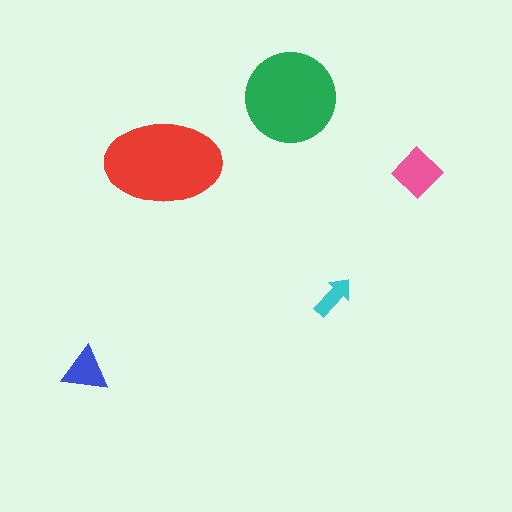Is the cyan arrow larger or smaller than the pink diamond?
Smaller.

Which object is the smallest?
The cyan arrow.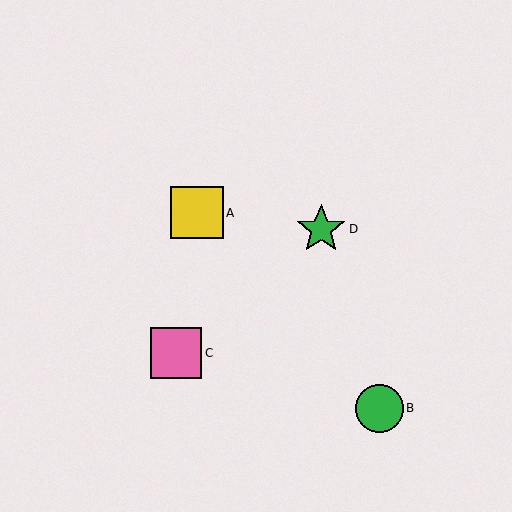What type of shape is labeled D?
Shape D is a green star.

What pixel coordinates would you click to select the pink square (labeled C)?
Click at (176, 353) to select the pink square C.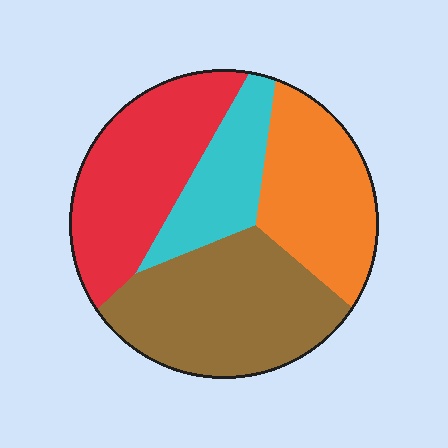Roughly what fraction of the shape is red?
Red takes up about one quarter (1/4) of the shape.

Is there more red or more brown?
Brown.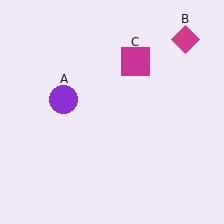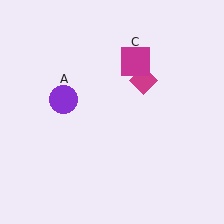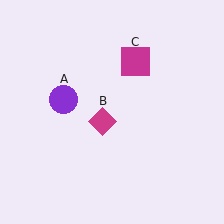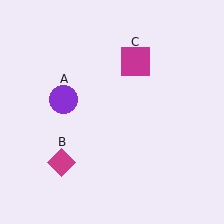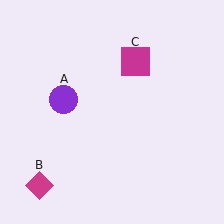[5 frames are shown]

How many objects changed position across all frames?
1 object changed position: magenta diamond (object B).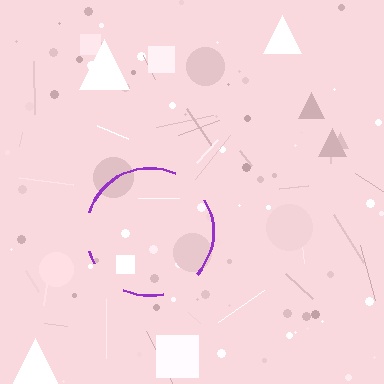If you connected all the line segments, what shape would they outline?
They would outline a circle.